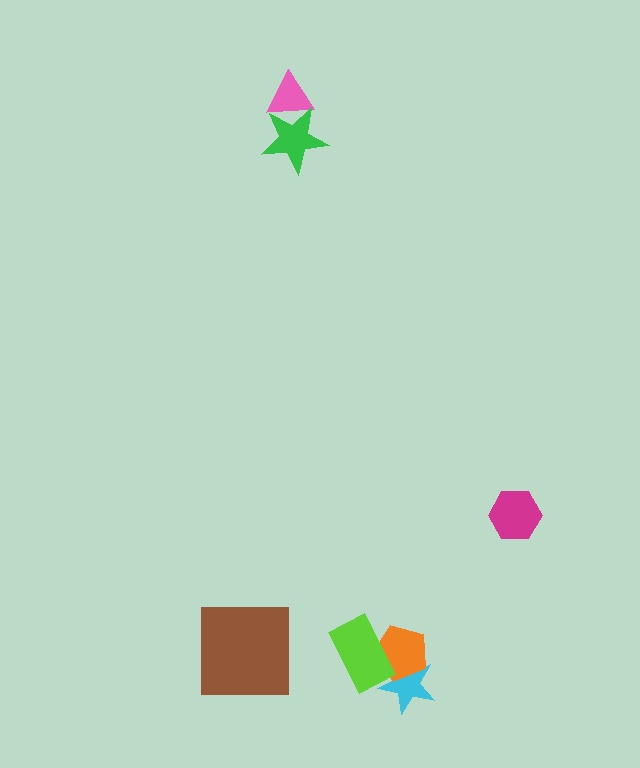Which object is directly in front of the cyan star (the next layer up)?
The orange pentagon is directly in front of the cyan star.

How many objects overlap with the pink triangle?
1 object overlaps with the pink triangle.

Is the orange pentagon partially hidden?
Yes, it is partially covered by another shape.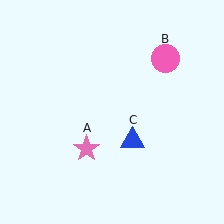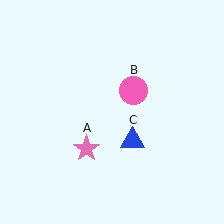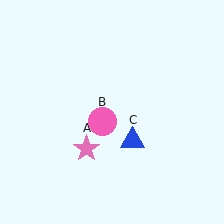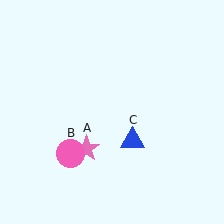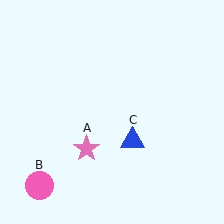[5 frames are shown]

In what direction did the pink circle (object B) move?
The pink circle (object B) moved down and to the left.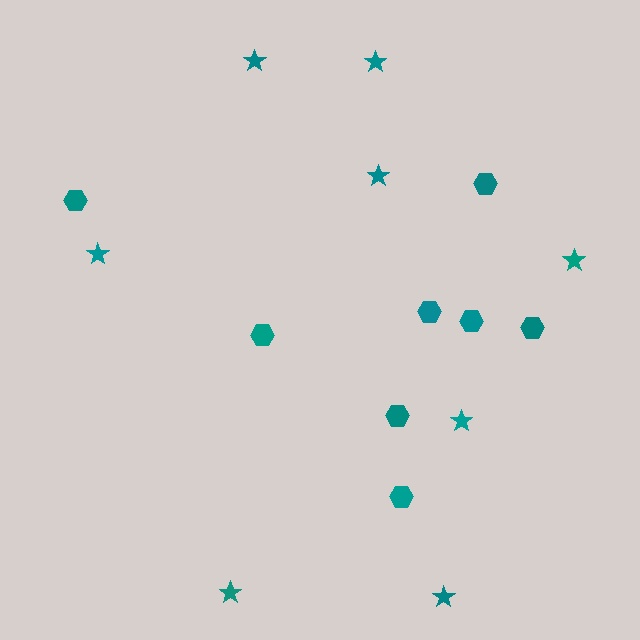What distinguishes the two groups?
There are 2 groups: one group of stars (8) and one group of hexagons (8).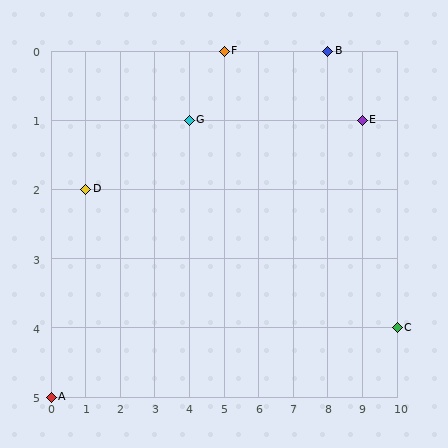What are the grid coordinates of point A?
Point A is at grid coordinates (0, 5).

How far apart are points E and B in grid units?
Points E and B are 1 column and 1 row apart (about 1.4 grid units diagonally).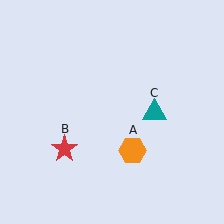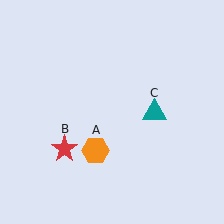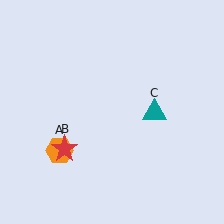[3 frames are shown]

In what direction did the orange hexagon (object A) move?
The orange hexagon (object A) moved left.